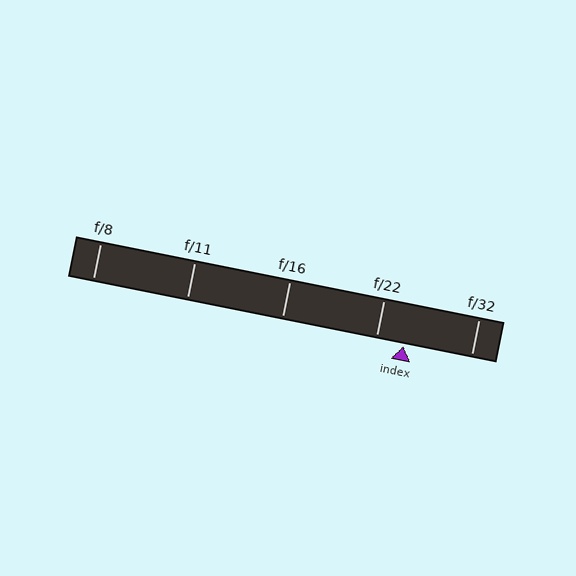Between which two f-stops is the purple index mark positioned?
The index mark is between f/22 and f/32.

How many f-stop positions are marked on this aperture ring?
There are 5 f-stop positions marked.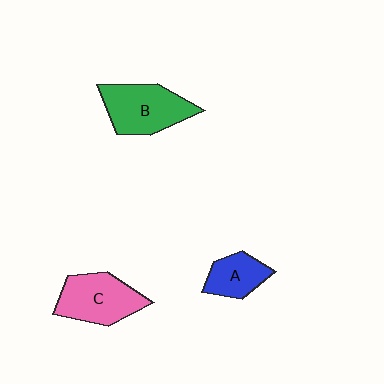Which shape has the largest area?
Shape B (green).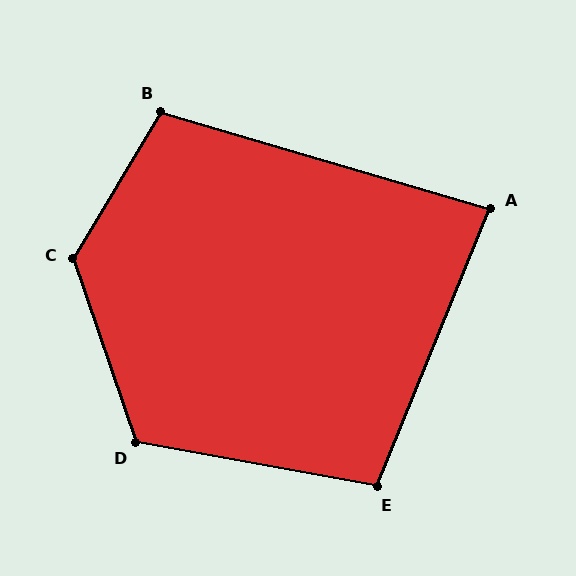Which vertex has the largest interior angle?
C, at approximately 130 degrees.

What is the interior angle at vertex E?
Approximately 102 degrees (obtuse).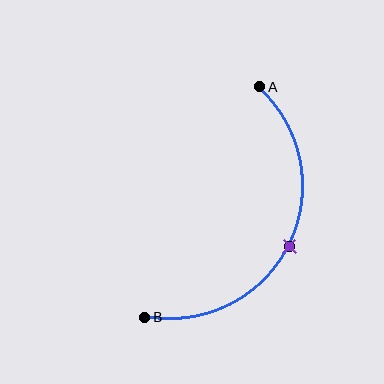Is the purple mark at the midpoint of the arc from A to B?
Yes. The purple mark lies on the arc at equal arc-length from both A and B — it is the arc midpoint.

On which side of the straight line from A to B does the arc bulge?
The arc bulges to the right of the straight line connecting A and B.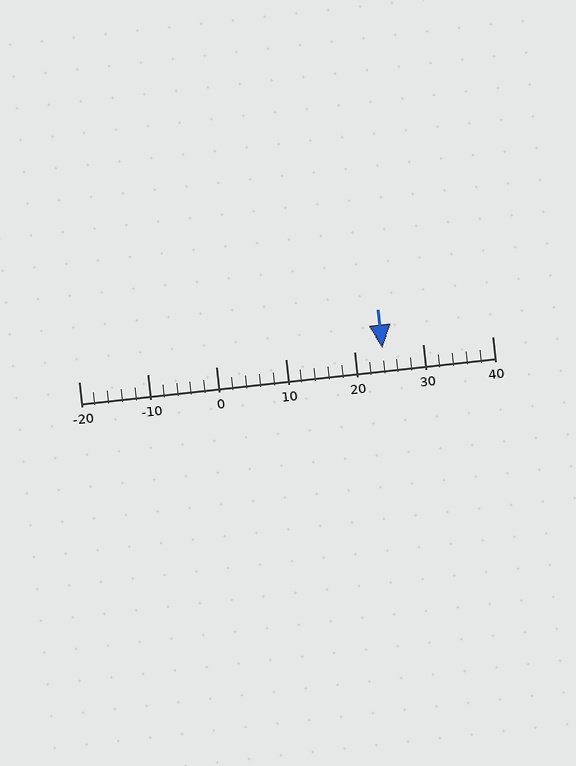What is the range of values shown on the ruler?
The ruler shows values from -20 to 40.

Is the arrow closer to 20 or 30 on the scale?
The arrow is closer to 20.